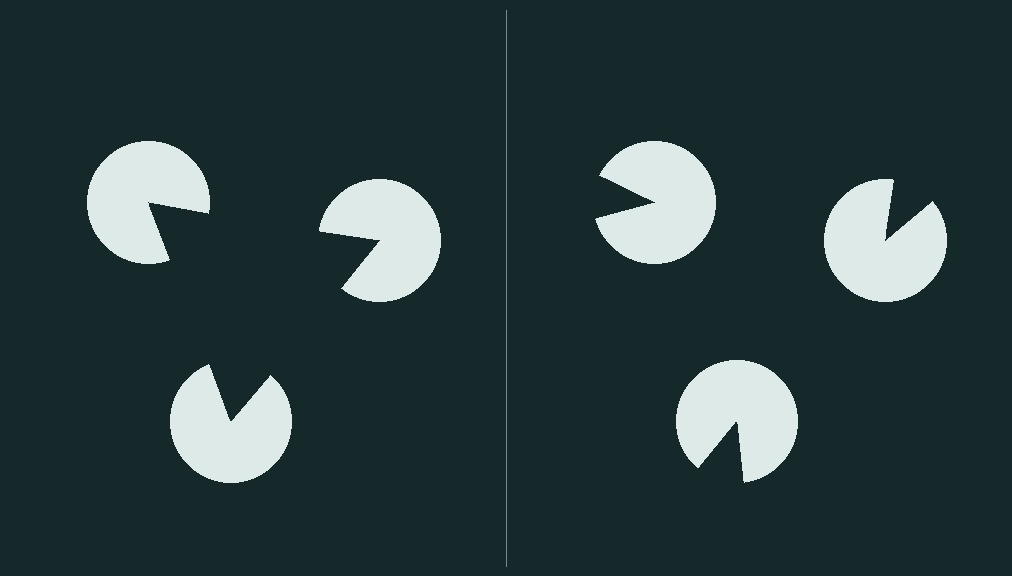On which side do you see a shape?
An illusory triangle appears on the left side. On the right side the wedge cuts are rotated, so no coherent shape forms.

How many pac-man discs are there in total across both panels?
6 — 3 on each side.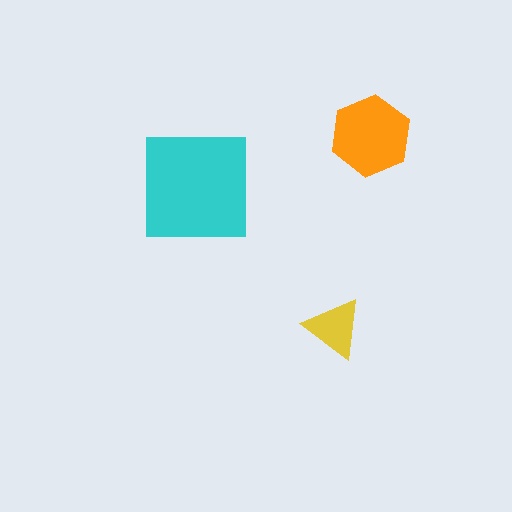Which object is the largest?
The cyan square.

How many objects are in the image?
There are 3 objects in the image.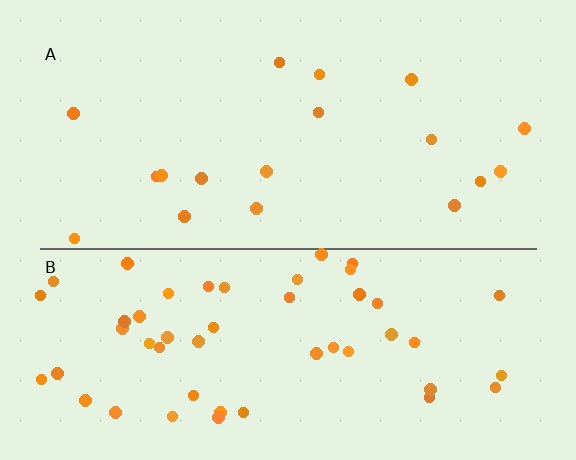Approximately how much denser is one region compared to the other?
Approximately 2.9× — region B over region A.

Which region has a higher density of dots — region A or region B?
B (the bottom).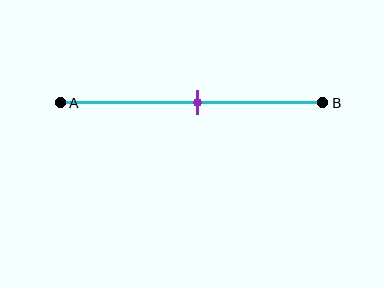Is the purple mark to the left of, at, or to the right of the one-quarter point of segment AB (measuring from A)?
The purple mark is to the right of the one-quarter point of segment AB.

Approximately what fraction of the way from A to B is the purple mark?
The purple mark is approximately 50% of the way from A to B.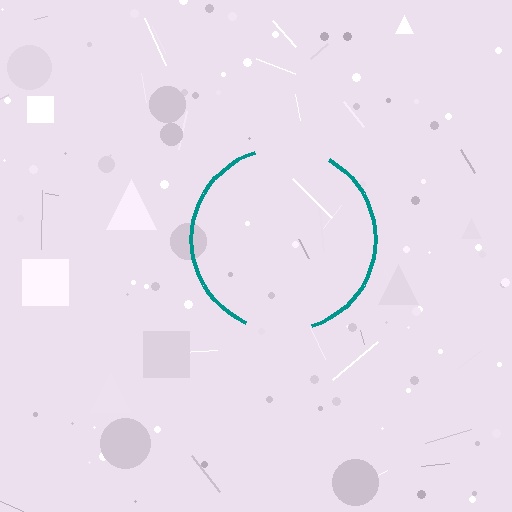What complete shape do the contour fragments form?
The contour fragments form a circle.